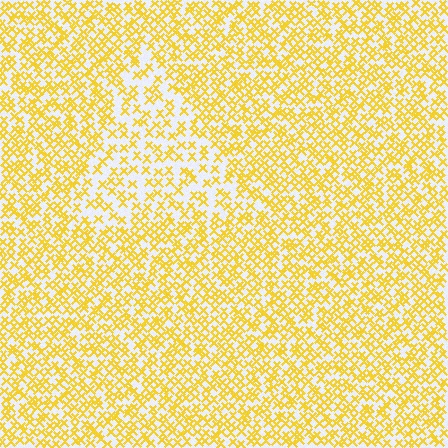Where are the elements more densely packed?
The elements are more densely packed outside the triangle boundary.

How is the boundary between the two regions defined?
The boundary is defined by a change in element density (approximately 1.8x ratio). All elements are the same color, size, and shape.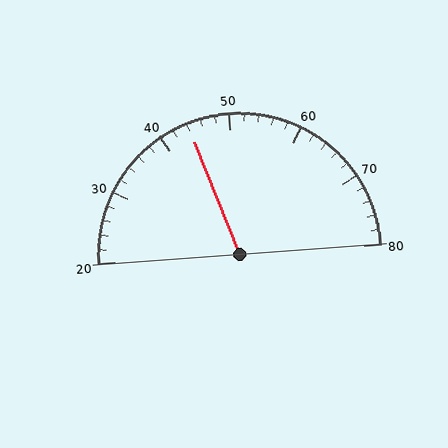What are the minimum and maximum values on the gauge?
The gauge ranges from 20 to 80.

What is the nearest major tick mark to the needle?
The nearest major tick mark is 40.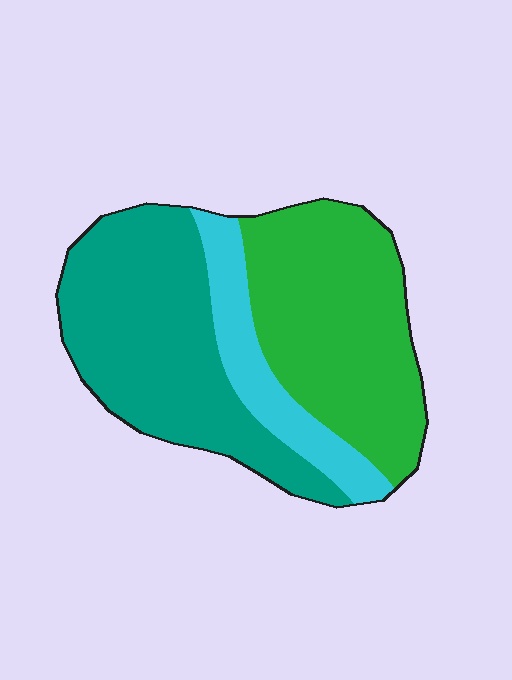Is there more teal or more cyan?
Teal.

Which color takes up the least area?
Cyan, at roughly 15%.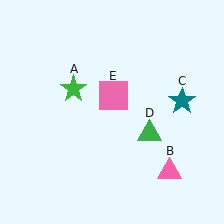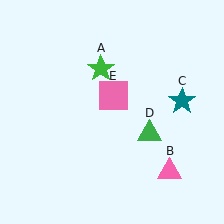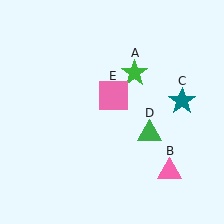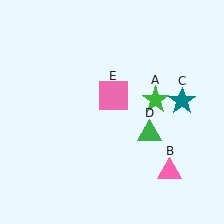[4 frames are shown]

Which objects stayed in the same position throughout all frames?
Pink triangle (object B) and teal star (object C) and green triangle (object D) and pink square (object E) remained stationary.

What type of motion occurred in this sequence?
The green star (object A) rotated clockwise around the center of the scene.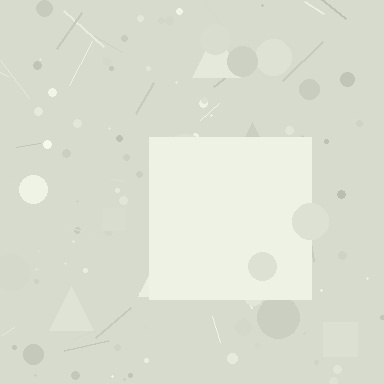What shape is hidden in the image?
A square is hidden in the image.